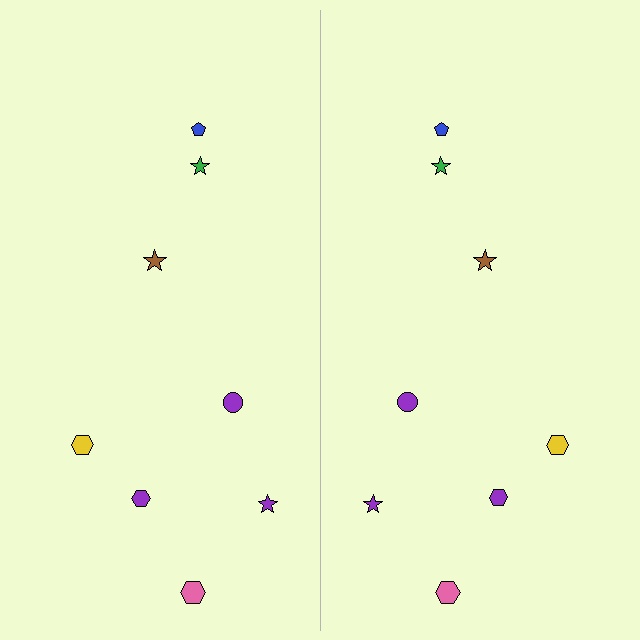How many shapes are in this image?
There are 16 shapes in this image.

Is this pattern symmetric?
Yes, this pattern has bilateral (reflection) symmetry.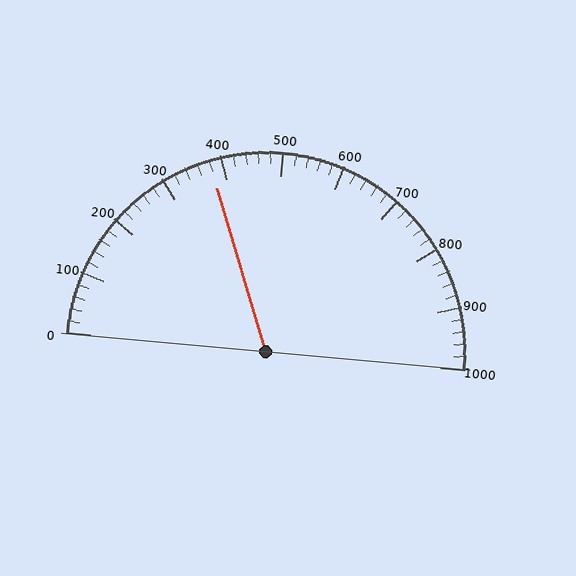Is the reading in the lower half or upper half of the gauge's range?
The reading is in the lower half of the range (0 to 1000).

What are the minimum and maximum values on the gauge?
The gauge ranges from 0 to 1000.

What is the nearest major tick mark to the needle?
The nearest major tick mark is 400.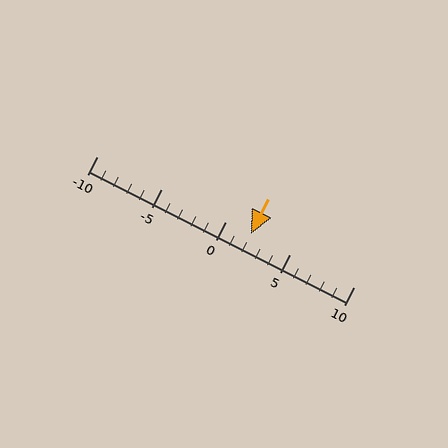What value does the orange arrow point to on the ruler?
The orange arrow points to approximately 2.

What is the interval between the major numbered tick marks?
The major tick marks are spaced 5 units apart.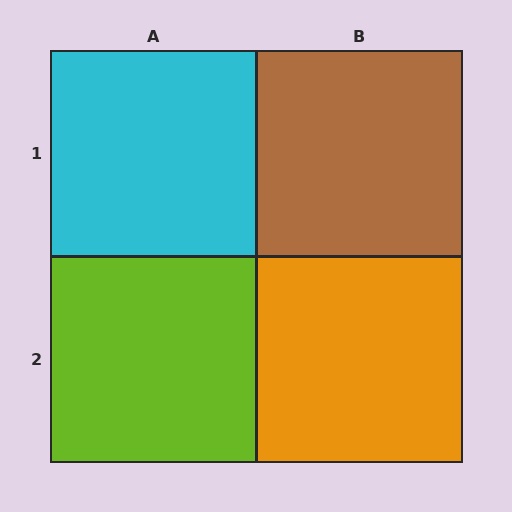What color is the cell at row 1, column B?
Brown.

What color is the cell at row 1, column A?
Cyan.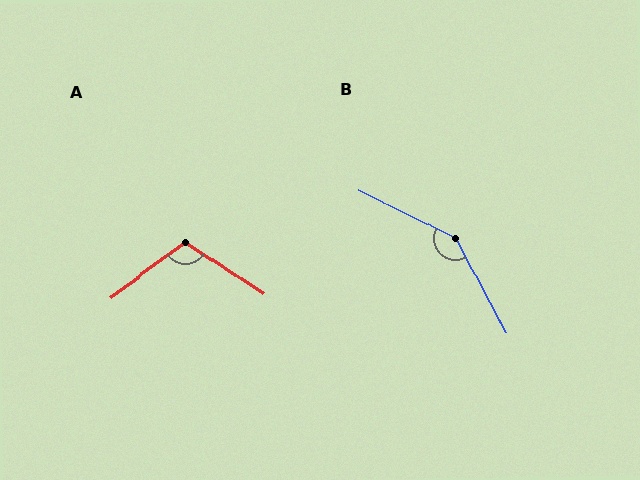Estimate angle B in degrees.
Approximately 144 degrees.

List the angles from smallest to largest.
A (110°), B (144°).